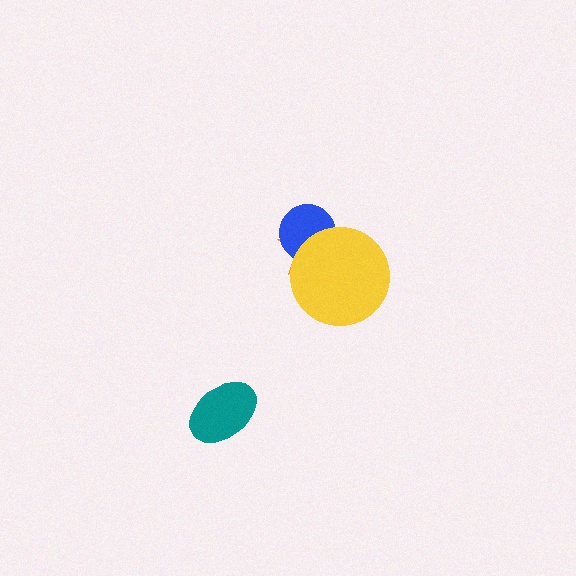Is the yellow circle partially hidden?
No, no other shape covers it.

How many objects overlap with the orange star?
2 objects overlap with the orange star.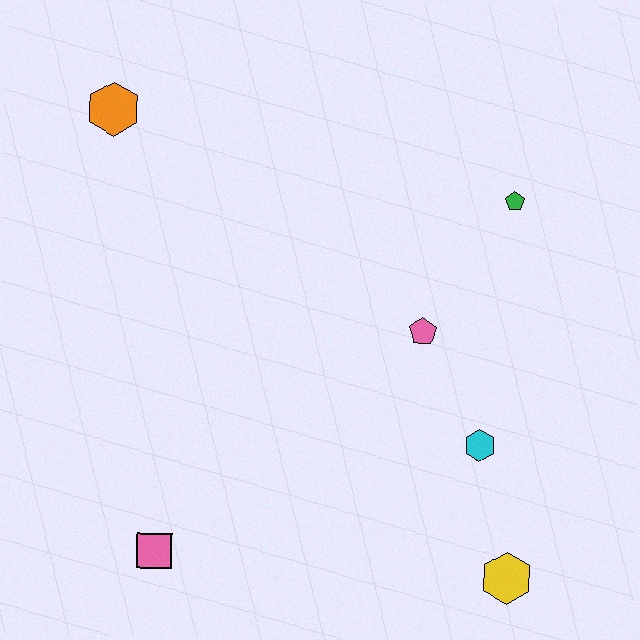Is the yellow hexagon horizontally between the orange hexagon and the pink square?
No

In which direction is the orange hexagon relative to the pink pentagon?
The orange hexagon is to the left of the pink pentagon.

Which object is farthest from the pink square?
The green pentagon is farthest from the pink square.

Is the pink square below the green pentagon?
Yes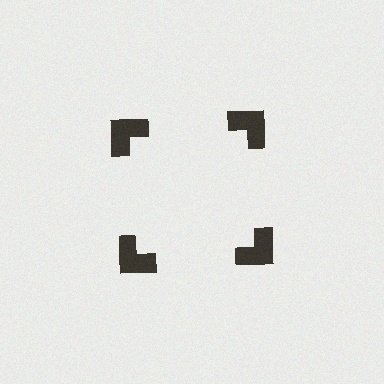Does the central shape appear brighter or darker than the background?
It typically appears slightly brighter than the background, even though no actual brightness change is drawn.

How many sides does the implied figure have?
4 sides.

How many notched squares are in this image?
There are 4 — one at each vertex of the illusory square.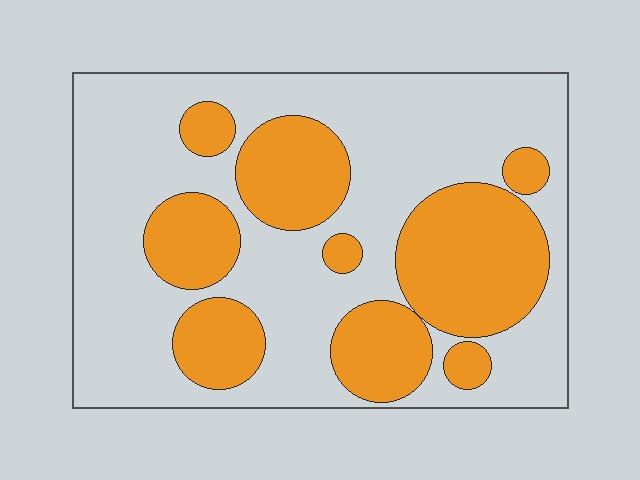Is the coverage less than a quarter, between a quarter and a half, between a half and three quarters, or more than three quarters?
Between a quarter and a half.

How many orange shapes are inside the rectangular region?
9.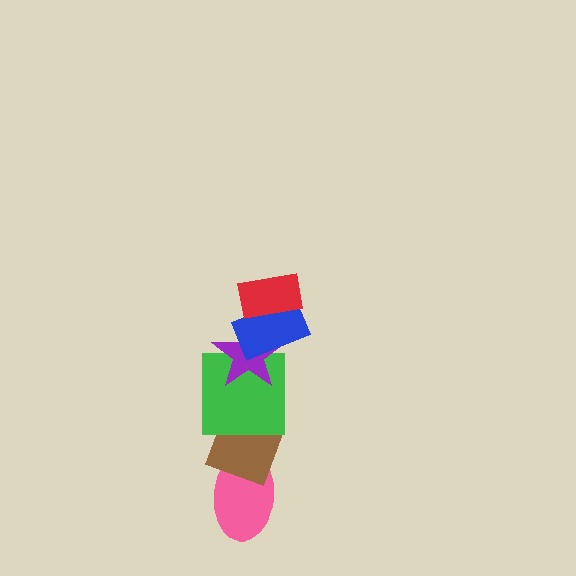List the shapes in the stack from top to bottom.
From top to bottom: the red rectangle, the blue rectangle, the purple star, the green square, the brown diamond, the pink ellipse.